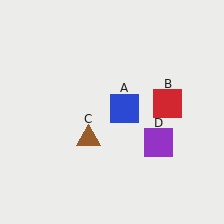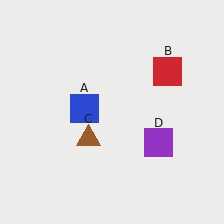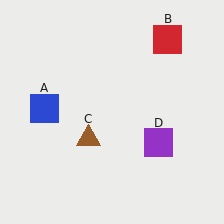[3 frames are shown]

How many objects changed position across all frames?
2 objects changed position: blue square (object A), red square (object B).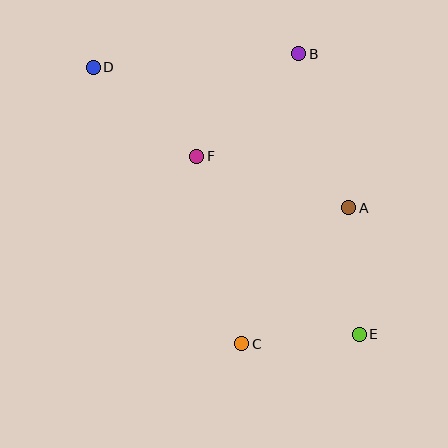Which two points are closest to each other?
Points C and E are closest to each other.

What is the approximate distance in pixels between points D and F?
The distance between D and F is approximately 136 pixels.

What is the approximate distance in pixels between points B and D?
The distance between B and D is approximately 206 pixels.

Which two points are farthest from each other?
Points D and E are farthest from each other.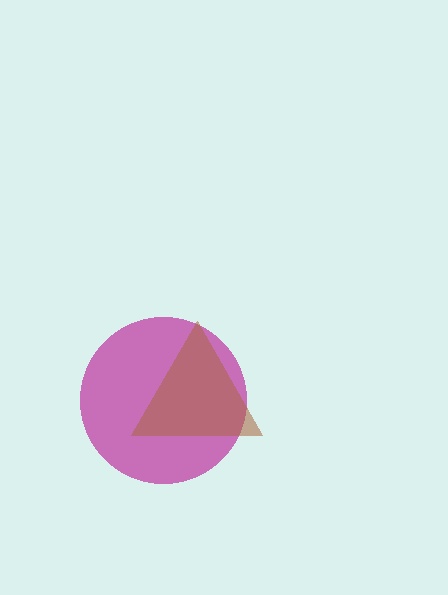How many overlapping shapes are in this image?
There are 2 overlapping shapes in the image.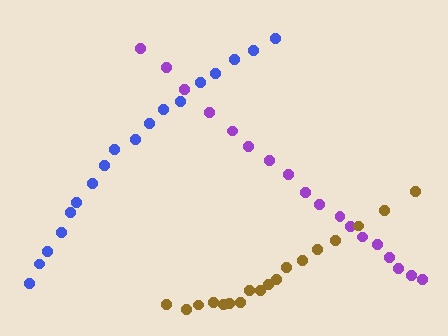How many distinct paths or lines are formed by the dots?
There are 3 distinct paths.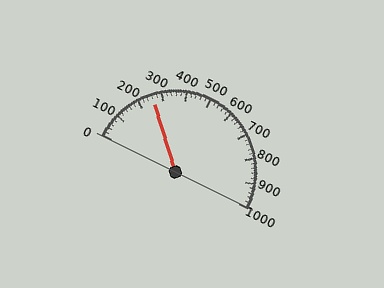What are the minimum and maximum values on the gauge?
The gauge ranges from 0 to 1000.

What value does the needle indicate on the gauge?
The needle indicates approximately 260.